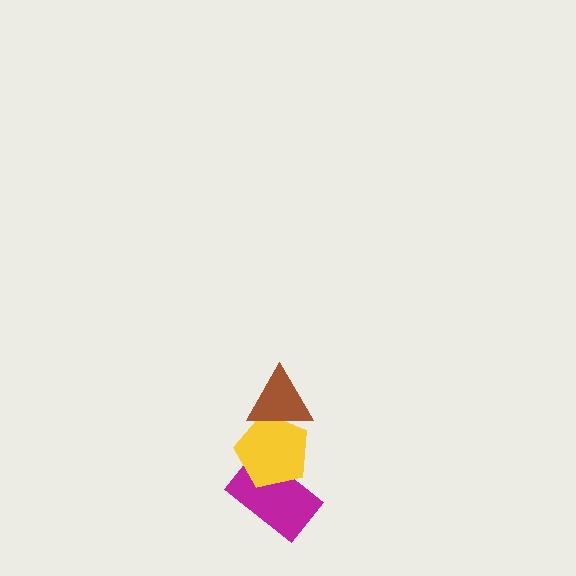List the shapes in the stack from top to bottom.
From top to bottom: the brown triangle, the yellow pentagon, the magenta rectangle.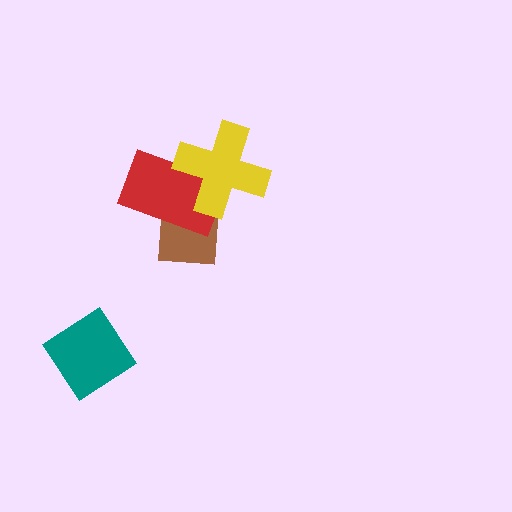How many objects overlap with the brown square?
1 object overlaps with the brown square.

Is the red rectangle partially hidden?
Yes, it is partially covered by another shape.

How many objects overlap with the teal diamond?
0 objects overlap with the teal diamond.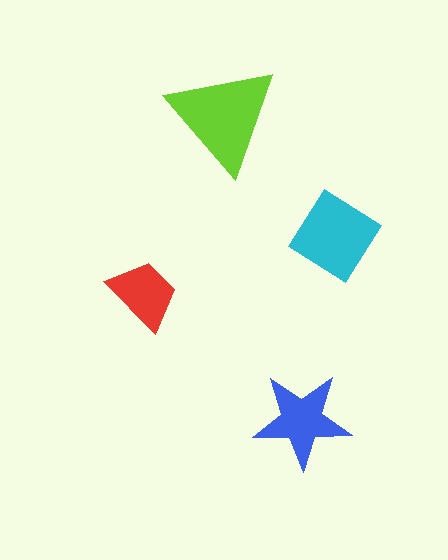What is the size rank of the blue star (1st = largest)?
3rd.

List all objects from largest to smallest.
The lime triangle, the cyan diamond, the blue star, the red trapezoid.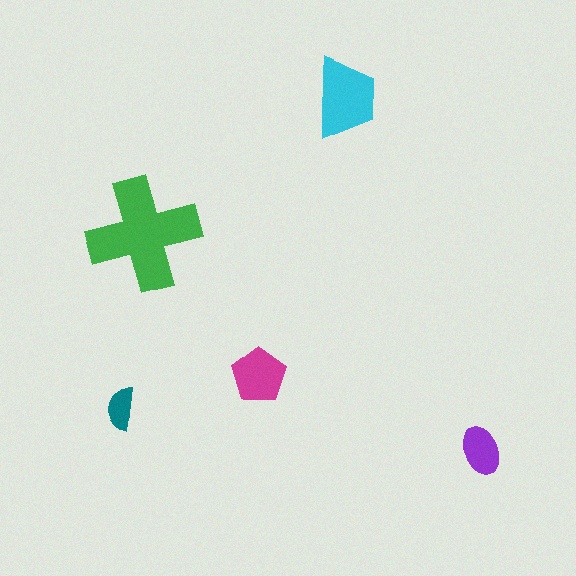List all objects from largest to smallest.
The green cross, the cyan trapezoid, the magenta pentagon, the purple ellipse, the teal semicircle.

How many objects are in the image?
There are 5 objects in the image.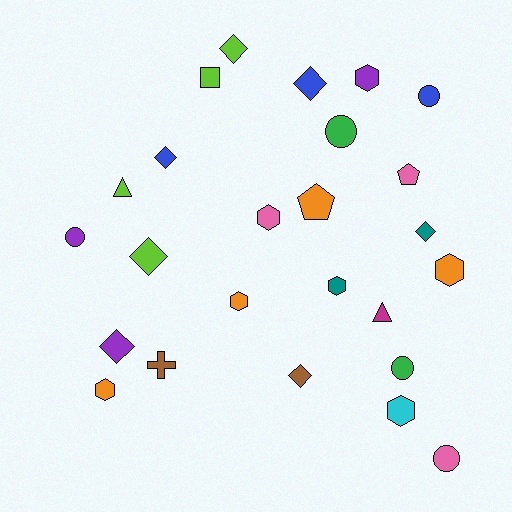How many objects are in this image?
There are 25 objects.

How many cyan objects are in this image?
There is 1 cyan object.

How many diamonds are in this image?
There are 7 diamonds.